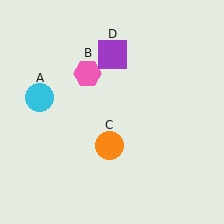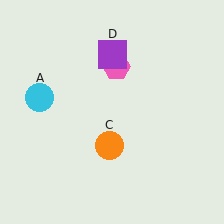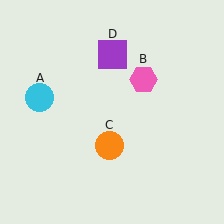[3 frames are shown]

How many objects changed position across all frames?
1 object changed position: pink hexagon (object B).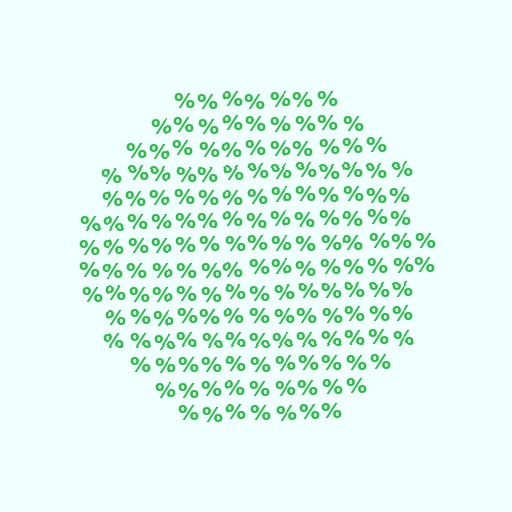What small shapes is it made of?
It is made of small percent signs.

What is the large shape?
The large shape is a circle.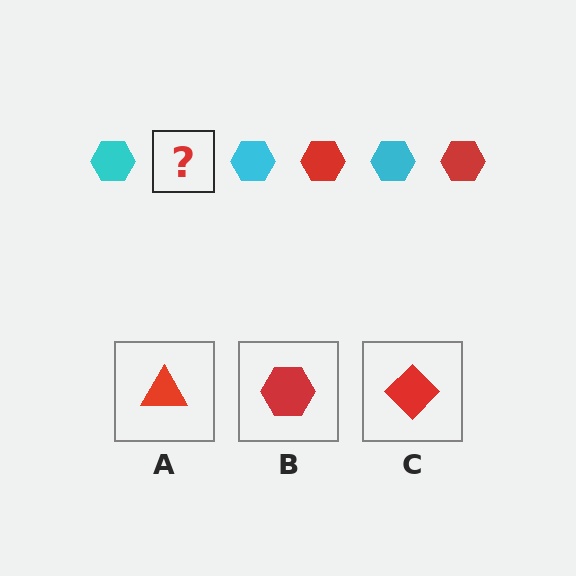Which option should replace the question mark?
Option B.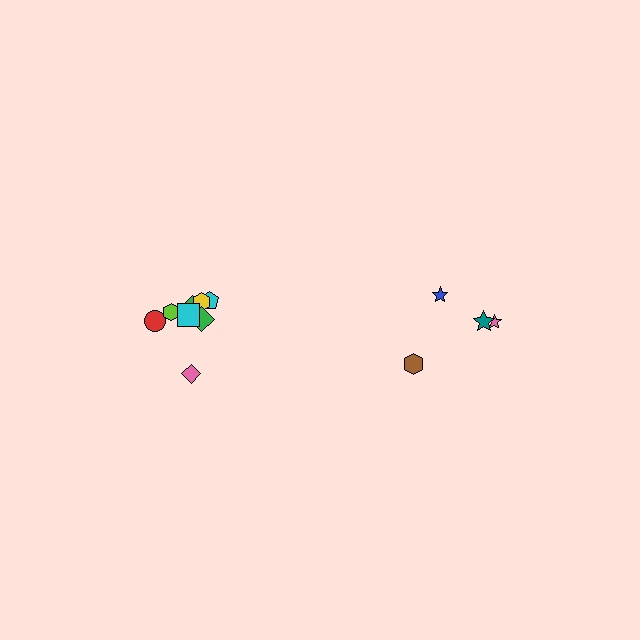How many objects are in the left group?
There are 8 objects.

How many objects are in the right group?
There are 4 objects.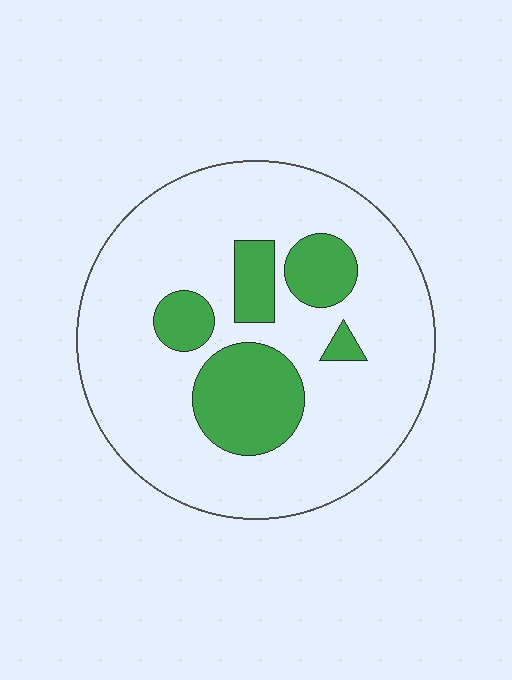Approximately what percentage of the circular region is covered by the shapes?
Approximately 20%.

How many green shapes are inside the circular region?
5.